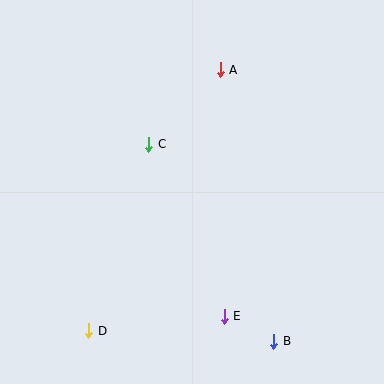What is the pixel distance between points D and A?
The distance between D and A is 292 pixels.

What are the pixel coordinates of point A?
Point A is at (220, 70).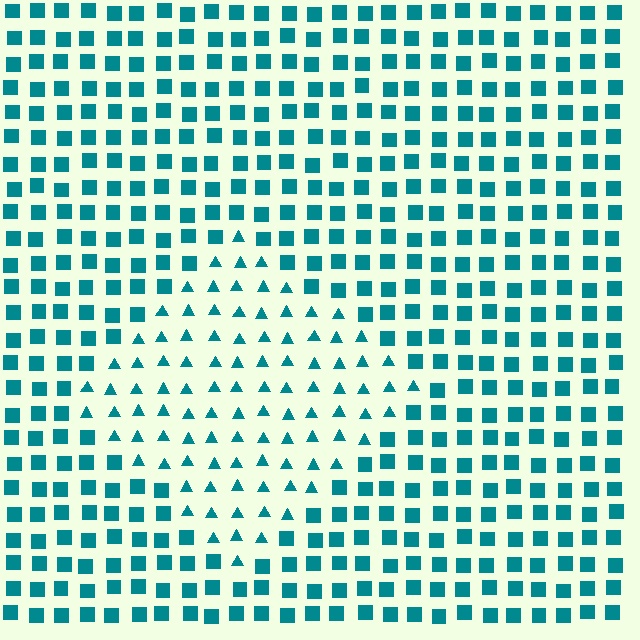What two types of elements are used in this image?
The image uses triangles inside the diamond region and squares outside it.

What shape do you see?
I see a diamond.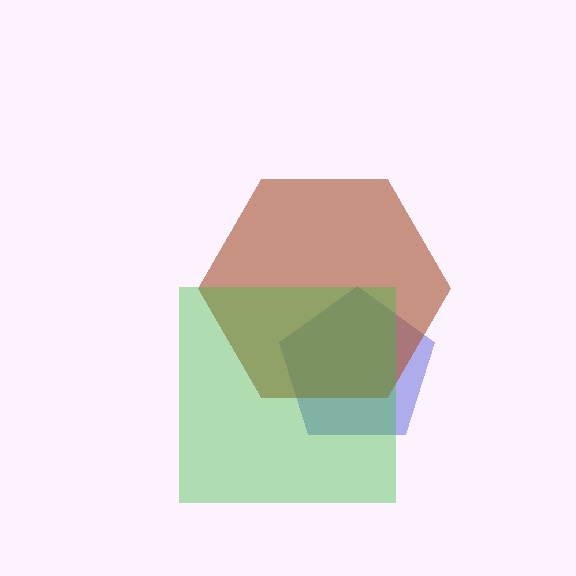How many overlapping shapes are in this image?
There are 3 overlapping shapes in the image.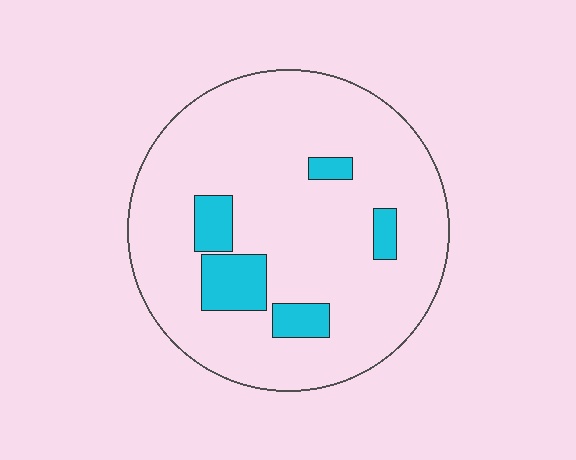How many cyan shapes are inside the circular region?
5.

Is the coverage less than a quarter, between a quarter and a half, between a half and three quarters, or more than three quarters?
Less than a quarter.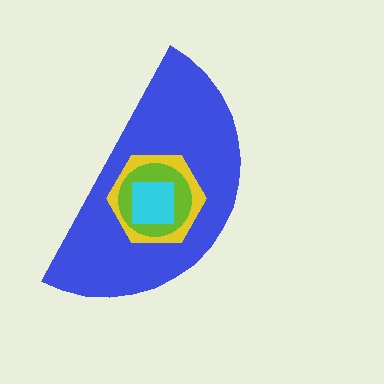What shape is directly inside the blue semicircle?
The yellow hexagon.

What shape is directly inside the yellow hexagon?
The lime circle.